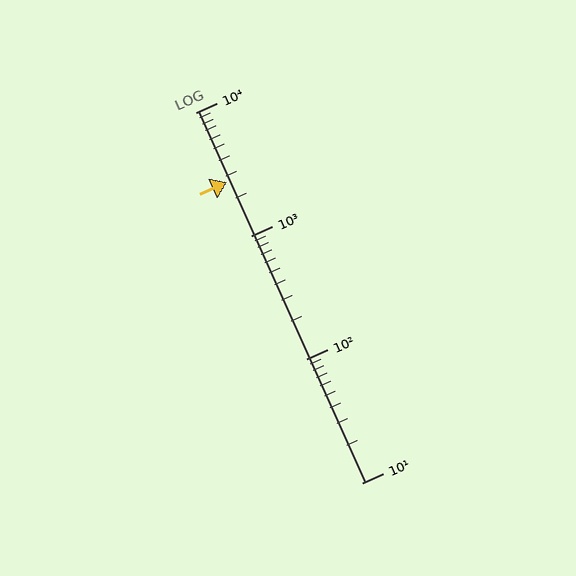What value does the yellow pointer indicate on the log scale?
The pointer indicates approximately 2700.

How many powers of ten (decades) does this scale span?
The scale spans 3 decades, from 10 to 10000.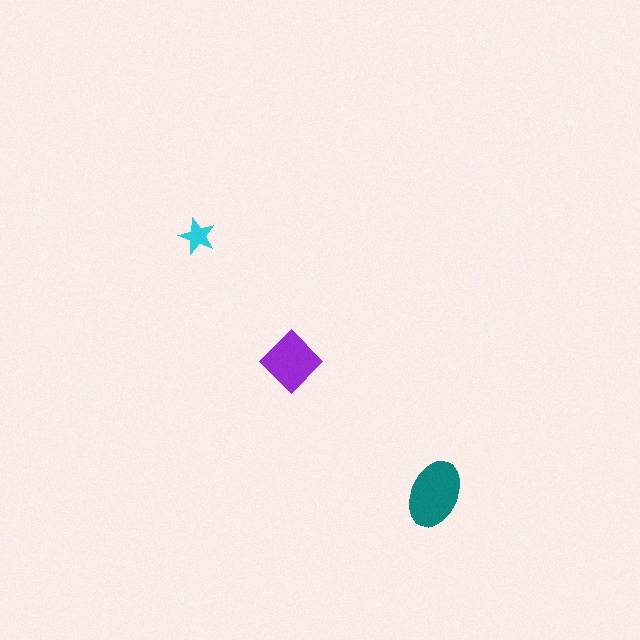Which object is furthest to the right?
The teal ellipse is rightmost.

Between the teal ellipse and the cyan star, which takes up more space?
The teal ellipse.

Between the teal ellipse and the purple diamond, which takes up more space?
The teal ellipse.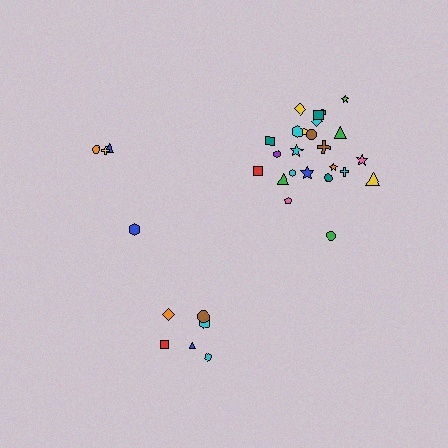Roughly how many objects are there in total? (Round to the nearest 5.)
Roughly 35 objects in total.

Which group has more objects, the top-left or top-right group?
The top-right group.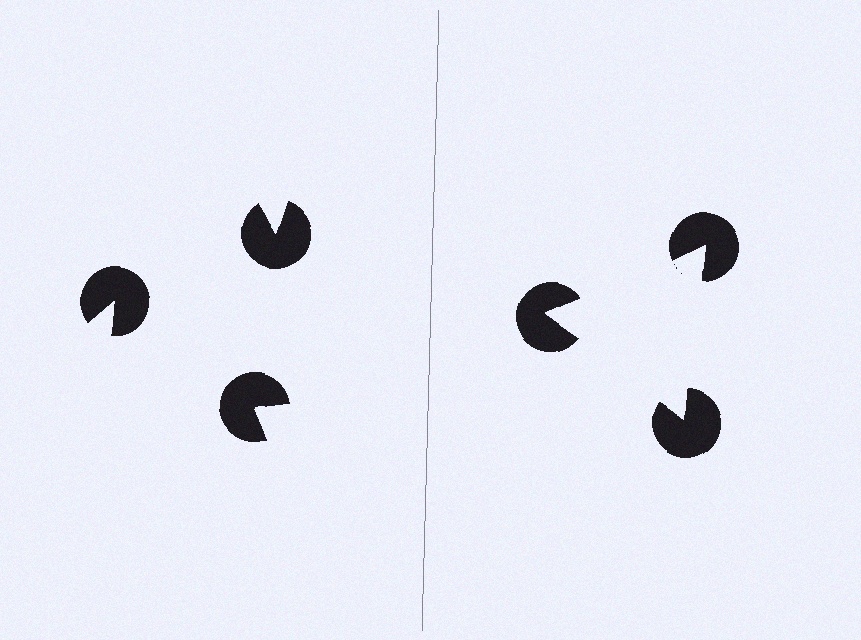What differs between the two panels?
The pac-man discs are positioned identically on both sides; only the wedge orientations differ. On the right they align to a triangle; on the left they are misaligned.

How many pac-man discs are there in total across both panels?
6 — 3 on each side.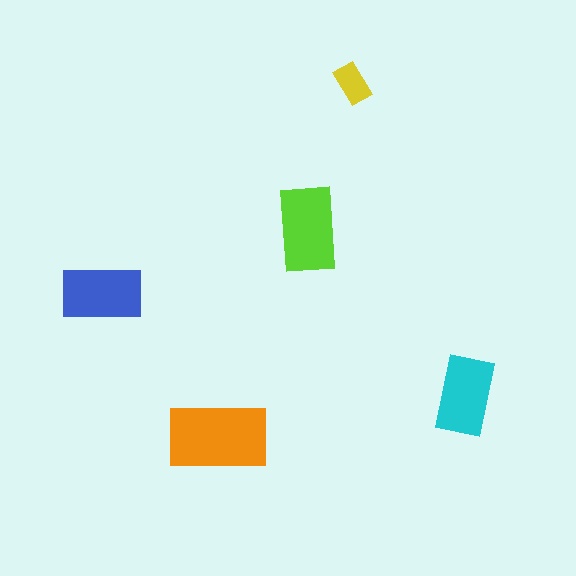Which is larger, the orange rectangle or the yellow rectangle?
The orange one.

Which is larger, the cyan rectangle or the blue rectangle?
The blue one.